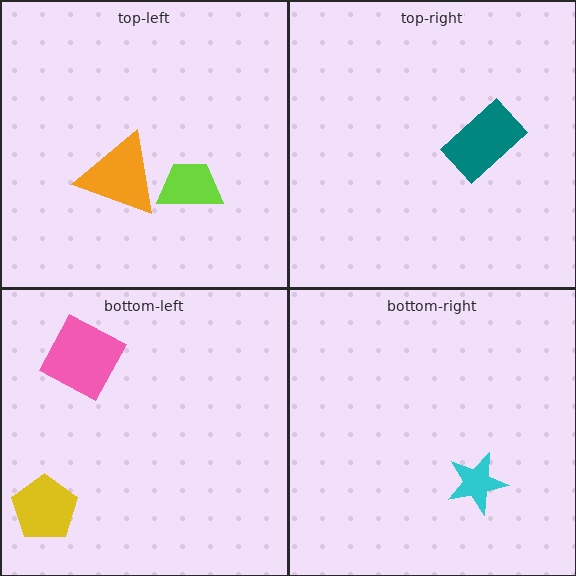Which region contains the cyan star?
The bottom-right region.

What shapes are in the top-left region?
The lime trapezoid, the orange triangle.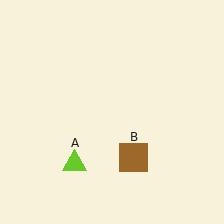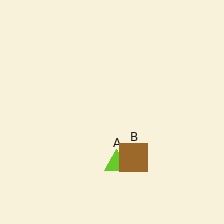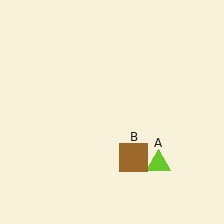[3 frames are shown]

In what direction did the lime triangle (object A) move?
The lime triangle (object A) moved right.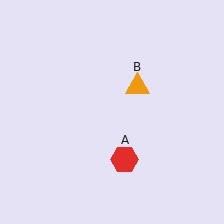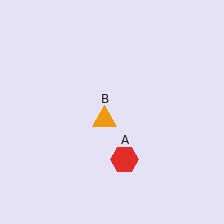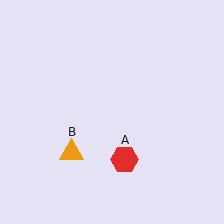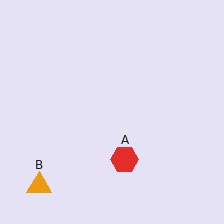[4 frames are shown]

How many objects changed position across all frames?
1 object changed position: orange triangle (object B).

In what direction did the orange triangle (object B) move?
The orange triangle (object B) moved down and to the left.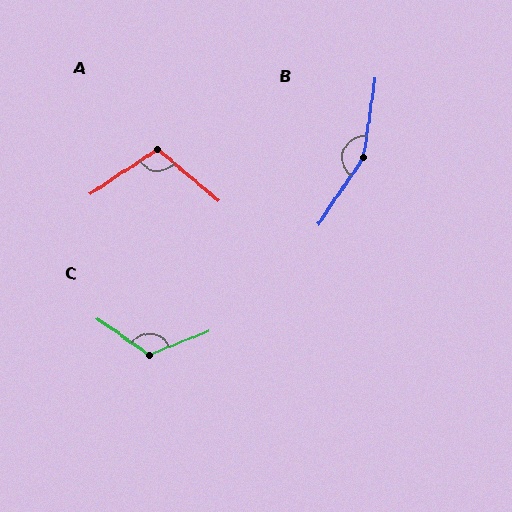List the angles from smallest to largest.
A (106°), C (123°), B (154°).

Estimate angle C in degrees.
Approximately 123 degrees.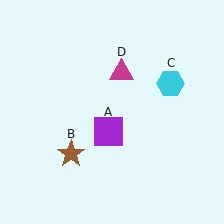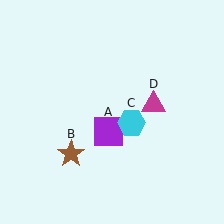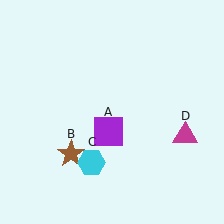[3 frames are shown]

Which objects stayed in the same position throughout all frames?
Purple square (object A) and brown star (object B) remained stationary.